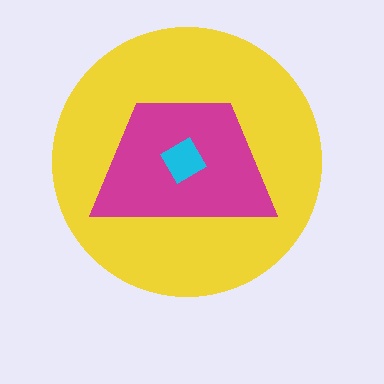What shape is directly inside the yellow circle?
The magenta trapezoid.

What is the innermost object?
The cyan diamond.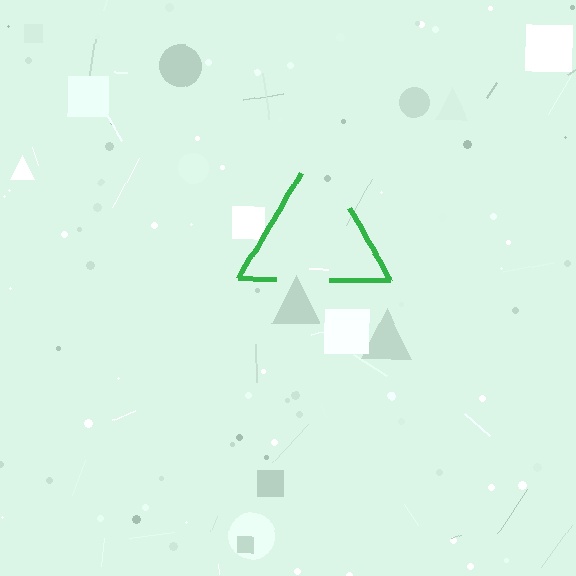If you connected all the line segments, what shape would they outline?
They would outline a triangle.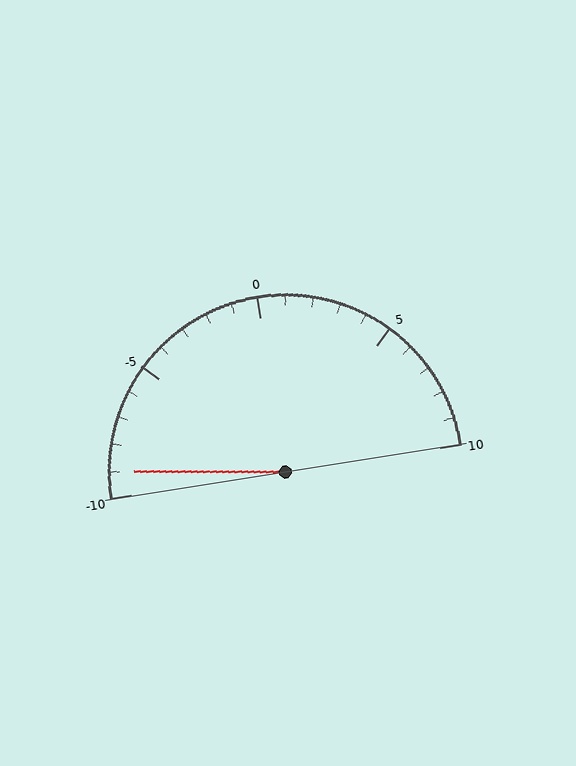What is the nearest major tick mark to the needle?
The nearest major tick mark is -10.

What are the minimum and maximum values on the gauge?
The gauge ranges from -10 to 10.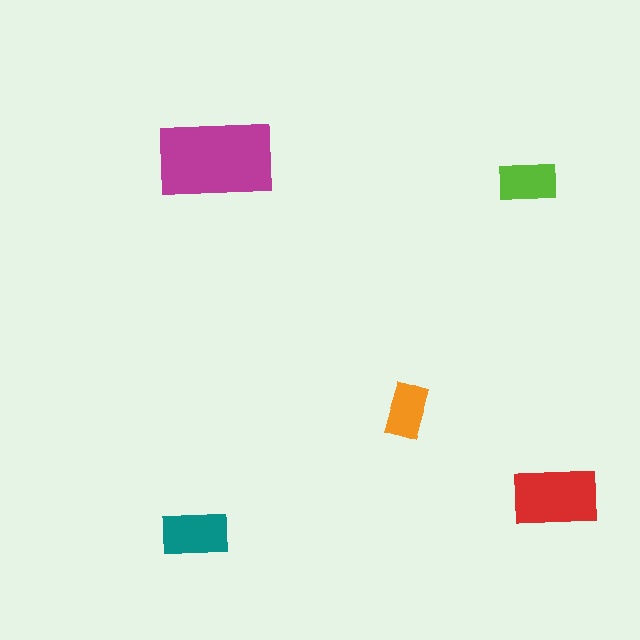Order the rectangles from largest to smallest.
the magenta one, the red one, the teal one, the lime one, the orange one.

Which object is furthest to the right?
The red rectangle is rightmost.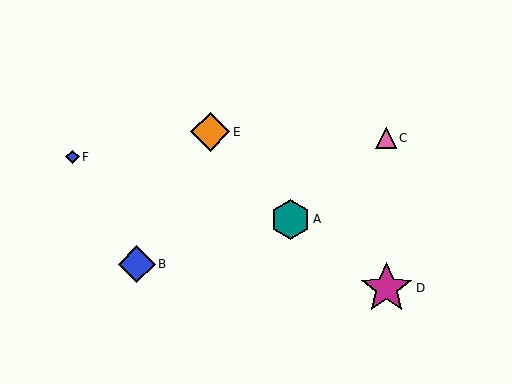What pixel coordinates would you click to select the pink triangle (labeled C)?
Click at (386, 138) to select the pink triangle C.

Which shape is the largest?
The magenta star (labeled D) is the largest.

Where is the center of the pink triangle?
The center of the pink triangle is at (386, 138).